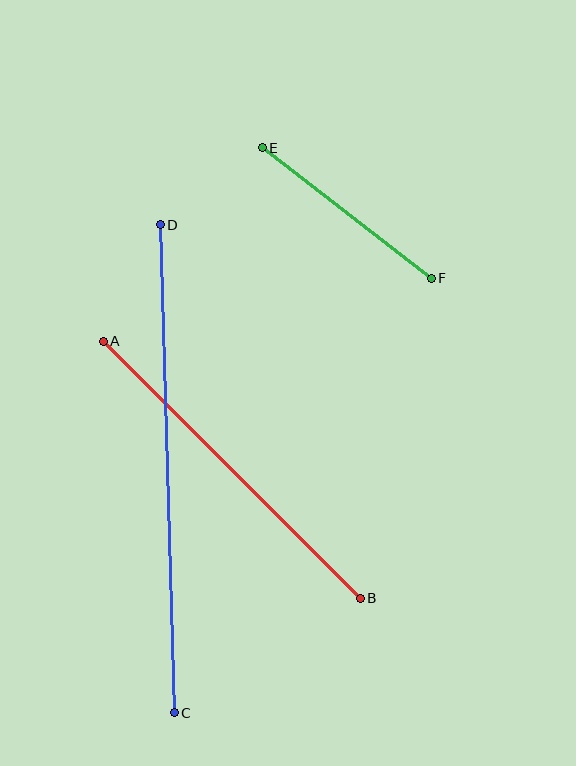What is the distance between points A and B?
The distance is approximately 364 pixels.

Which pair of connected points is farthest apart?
Points C and D are farthest apart.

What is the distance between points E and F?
The distance is approximately 213 pixels.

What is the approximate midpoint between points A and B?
The midpoint is at approximately (232, 470) pixels.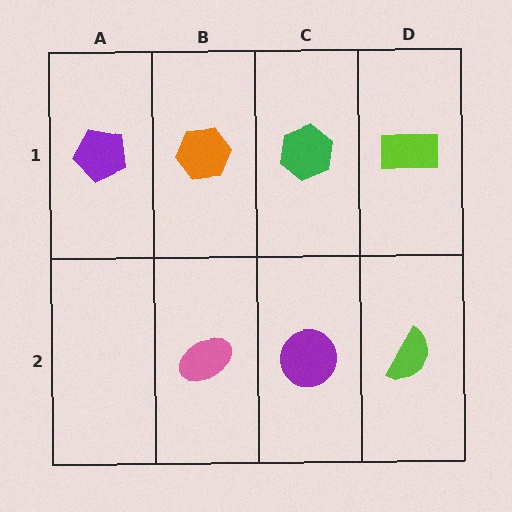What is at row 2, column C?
A purple circle.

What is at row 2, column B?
A pink ellipse.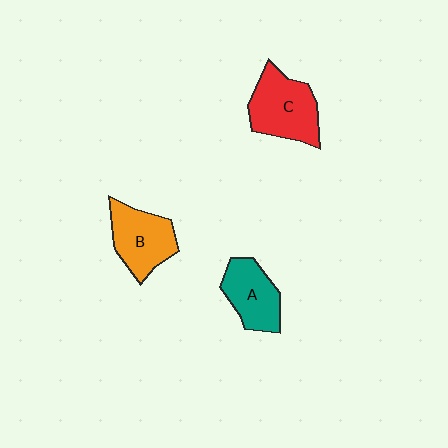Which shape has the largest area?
Shape C (red).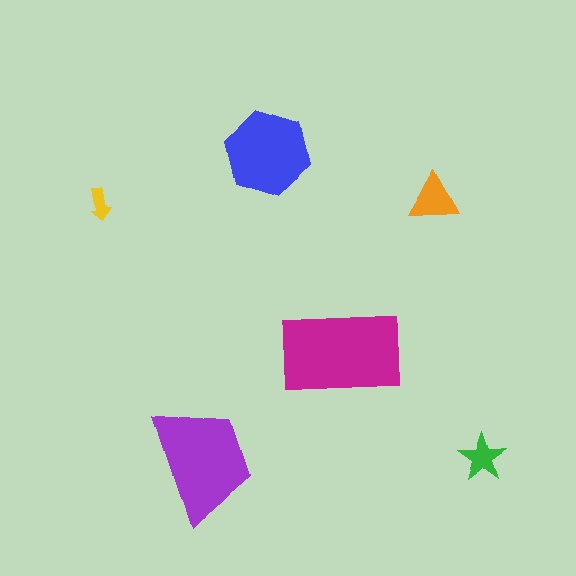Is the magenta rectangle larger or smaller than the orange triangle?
Larger.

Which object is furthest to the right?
The green star is rightmost.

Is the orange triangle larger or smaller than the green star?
Larger.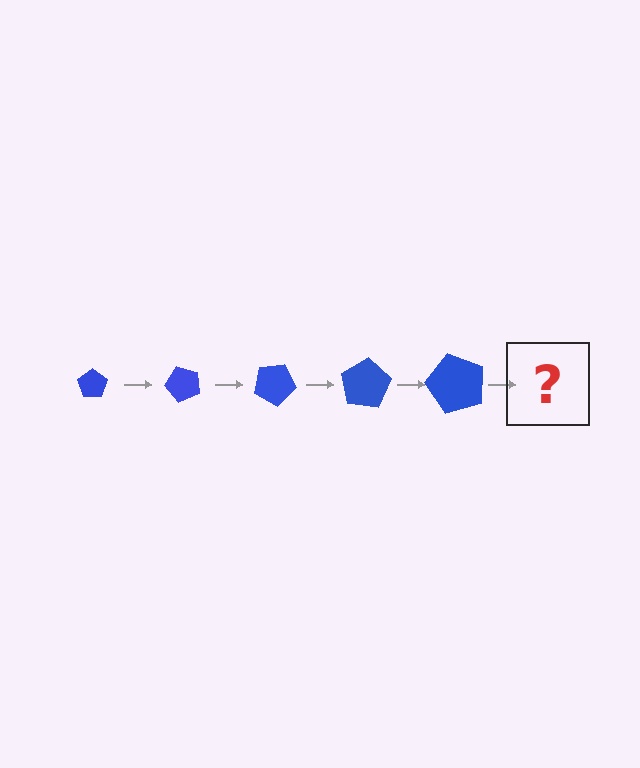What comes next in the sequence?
The next element should be a pentagon, larger than the previous one and rotated 250 degrees from the start.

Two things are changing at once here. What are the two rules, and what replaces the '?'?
The two rules are that the pentagon grows larger each step and it rotates 50 degrees each step. The '?' should be a pentagon, larger than the previous one and rotated 250 degrees from the start.